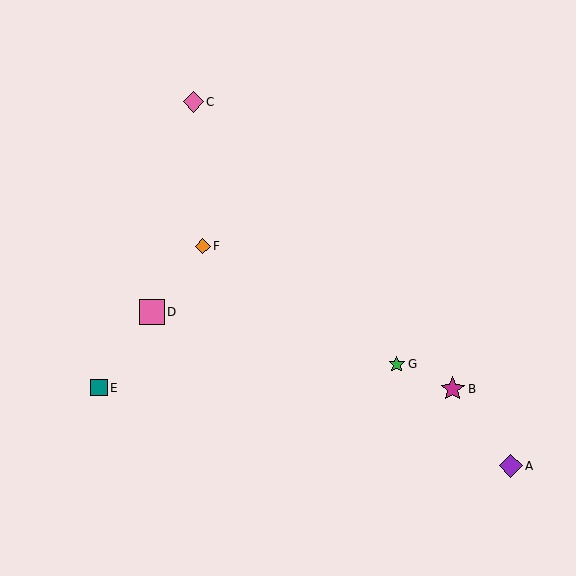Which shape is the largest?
The pink square (labeled D) is the largest.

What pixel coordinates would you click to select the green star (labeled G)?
Click at (397, 364) to select the green star G.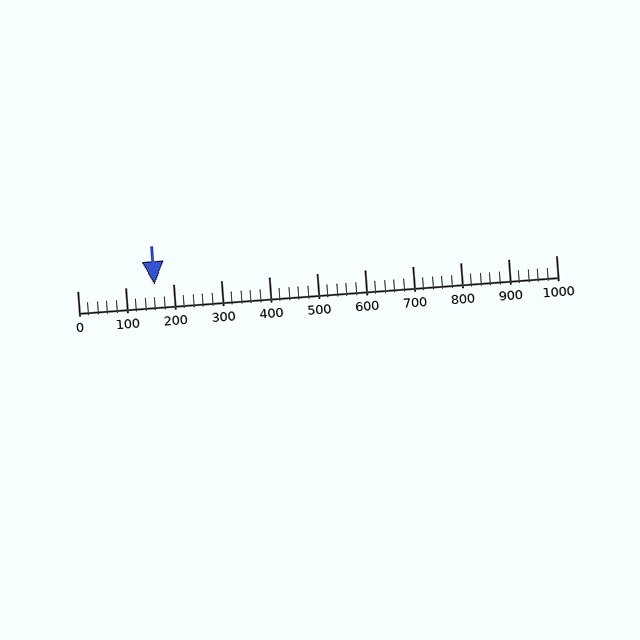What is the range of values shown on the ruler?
The ruler shows values from 0 to 1000.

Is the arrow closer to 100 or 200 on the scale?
The arrow is closer to 200.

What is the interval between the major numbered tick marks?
The major tick marks are spaced 100 units apart.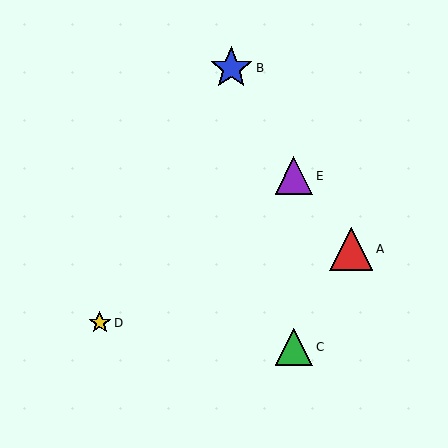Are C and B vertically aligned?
No, C is at x≈294 and B is at x≈231.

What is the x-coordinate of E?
Object E is at x≈294.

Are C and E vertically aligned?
Yes, both are at x≈294.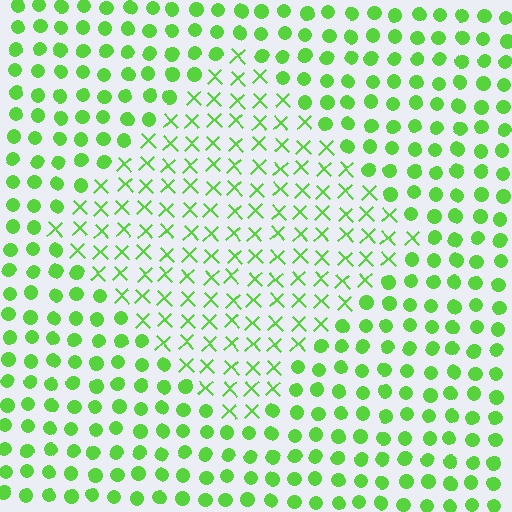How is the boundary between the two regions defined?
The boundary is defined by a change in element shape: X marks inside vs. circles outside. All elements share the same color and spacing.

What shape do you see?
I see a diamond.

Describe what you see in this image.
The image is filled with small lime elements arranged in a uniform grid. A diamond-shaped region contains X marks, while the surrounding area contains circles. The boundary is defined purely by the change in element shape.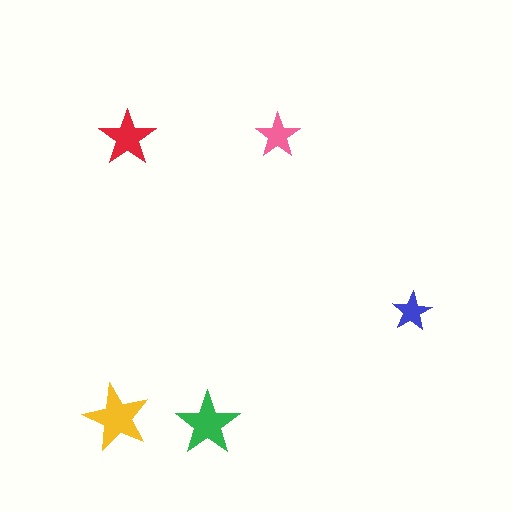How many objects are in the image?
There are 5 objects in the image.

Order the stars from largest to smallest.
the yellow one, the green one, the red one, the pink one, the blue one.